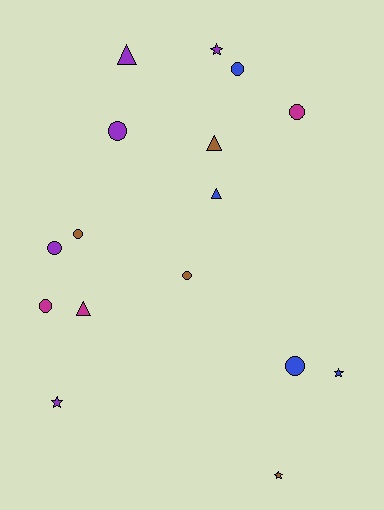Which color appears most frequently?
Purple, with 5 objects.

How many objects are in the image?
There are 16 objects.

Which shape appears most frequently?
Circle, with 8 objects.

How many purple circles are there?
There are 2 purple circles.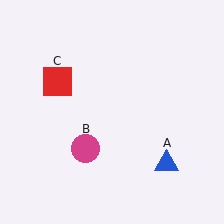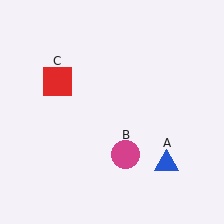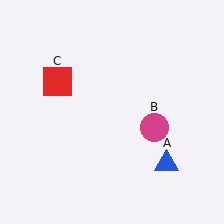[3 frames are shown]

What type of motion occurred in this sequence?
The magenta circle (object B) rotated counterclockwise around the center of the scene.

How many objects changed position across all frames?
1 object changed position: magenta circle (object B).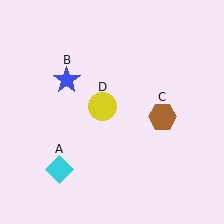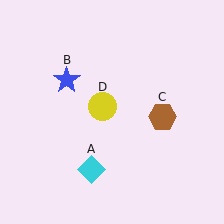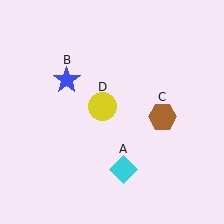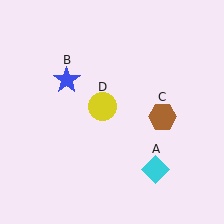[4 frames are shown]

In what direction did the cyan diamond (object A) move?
The cyan diamond (object A) moved right.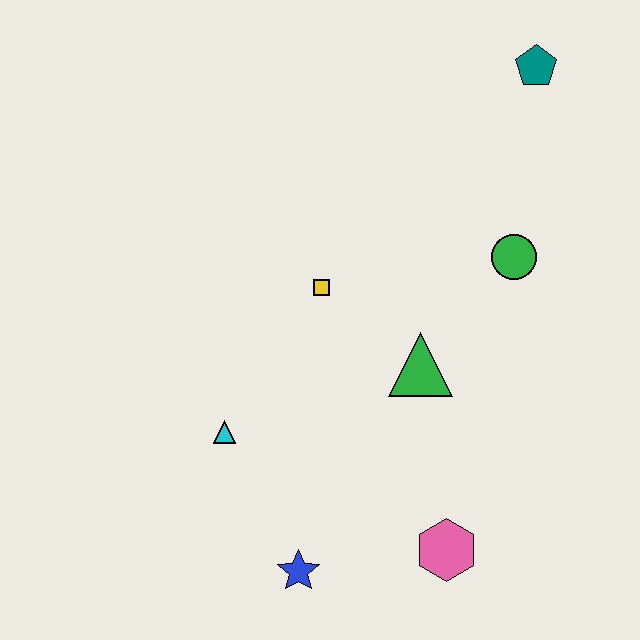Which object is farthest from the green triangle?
The teal pentagon is farthest from the green triangle.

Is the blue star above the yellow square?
No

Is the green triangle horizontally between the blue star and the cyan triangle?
No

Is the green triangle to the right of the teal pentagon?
No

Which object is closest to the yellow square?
The green triangle is closest to the yellow square.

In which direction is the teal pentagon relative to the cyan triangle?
The teal pentagon is above the cyan triangle.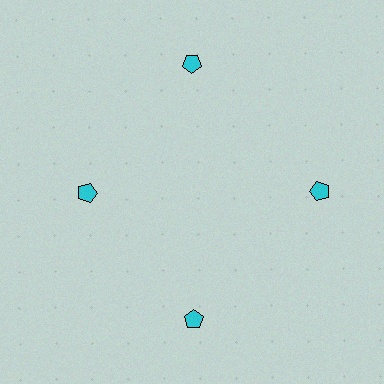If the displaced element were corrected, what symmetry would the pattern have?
It would have 4-fold rotational symmetry — the pattern would map onto itself every 90 degrees.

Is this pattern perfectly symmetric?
No. The 4 cyan pentagons are arranged in a ring, but one element near the 9 o'clock position is pulled inward toward the center, breaking the 4-fold rotational symmetry.